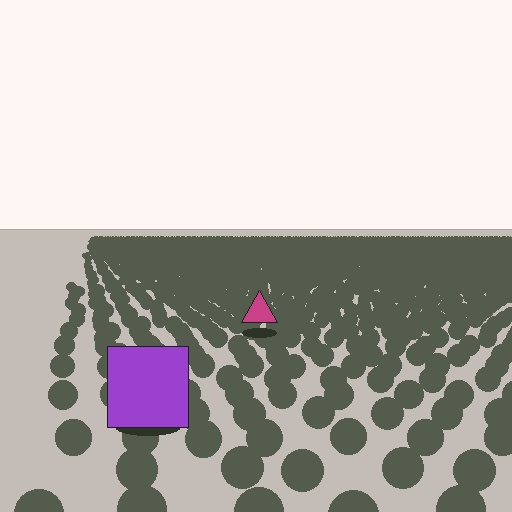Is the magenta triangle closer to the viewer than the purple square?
No. The purple square is closer — you can tell from the texture gradient: the ground texture is coarser near it.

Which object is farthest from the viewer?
The magenta triangle is farthest from the viewer. It appears smaller and the ground texture around it is denser.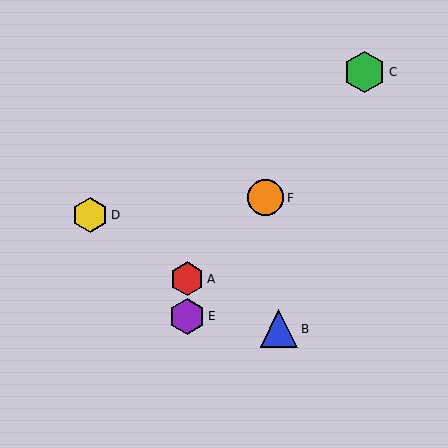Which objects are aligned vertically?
Objects A, E are aligned vertically.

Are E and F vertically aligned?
No, E is at x≈187 and F is at x≈266.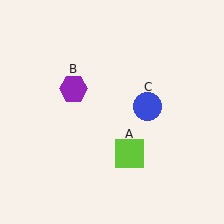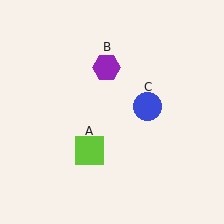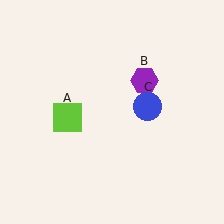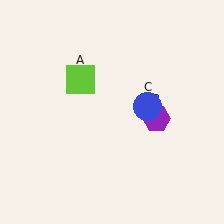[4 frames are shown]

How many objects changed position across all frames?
2 objects changed position: lime square (object A), purple hexagon (object B).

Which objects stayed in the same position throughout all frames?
Blue circle (object C) remained stationary.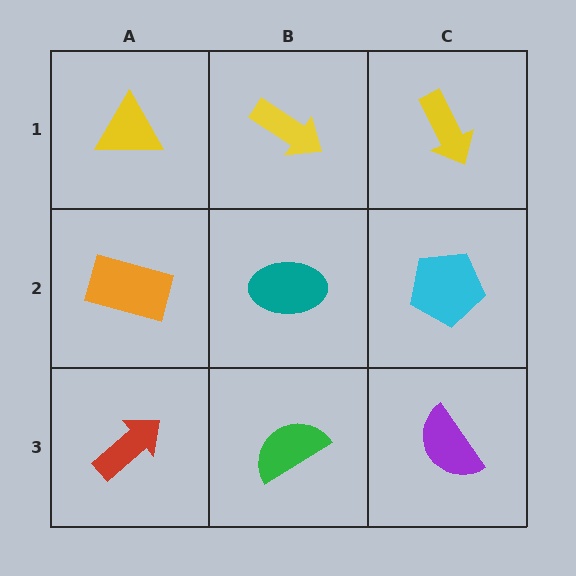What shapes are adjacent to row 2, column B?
A yellow arrow (row 1, column B), a green semicircle (row 3, column B), an orange rectangle (row 2, column A), a cyan pentagon (row 2, column C).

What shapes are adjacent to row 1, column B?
A teal ellipse (row 2, column B), a yellow triangle (row 1, column A), a yellow arrow (row 1, column C).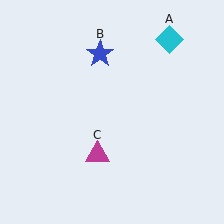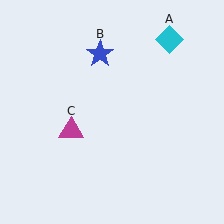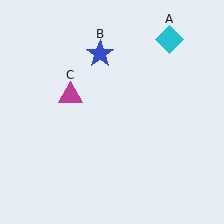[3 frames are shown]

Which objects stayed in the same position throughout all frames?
Cyan diamond (object A) and blue star (object B) remained stationary.